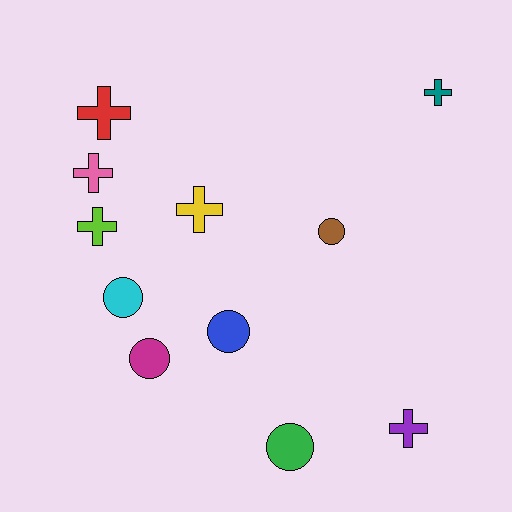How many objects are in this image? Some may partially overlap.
There are 11 objects.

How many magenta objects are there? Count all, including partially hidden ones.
There is 1 magenta object.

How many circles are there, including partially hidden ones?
There are 5 circles.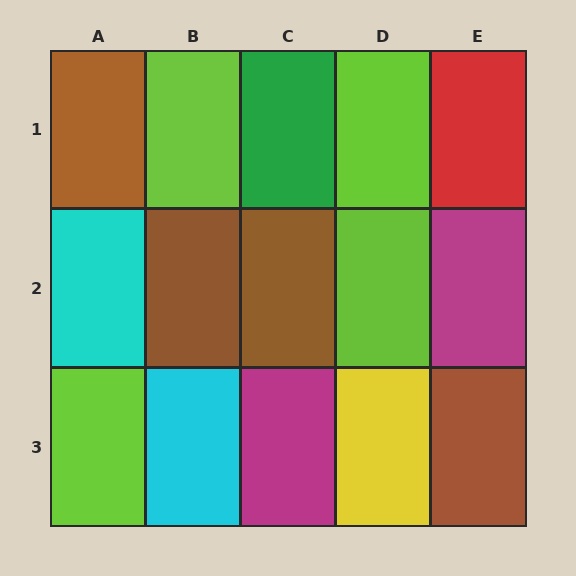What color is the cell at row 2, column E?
Magenta.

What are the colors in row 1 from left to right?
Brown, lime, green, lime, red.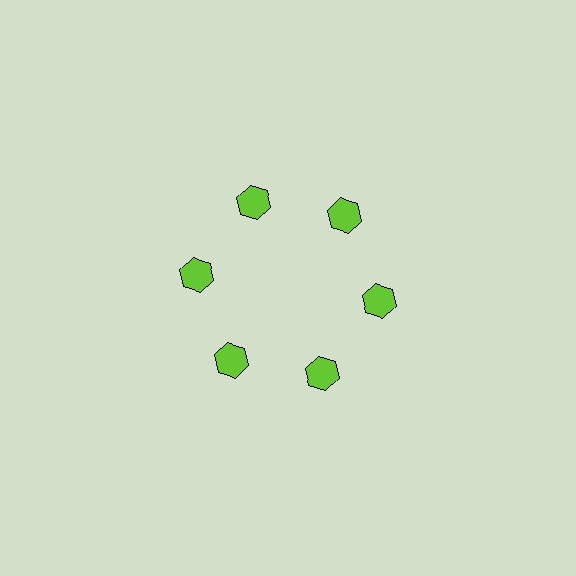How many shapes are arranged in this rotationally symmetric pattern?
There are 6 shapes, arranged in 6 groups of 1.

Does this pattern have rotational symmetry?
Yes, this pattern has 6-fold rotational symmetry. It looks the same after rotating 60 degrees around the center.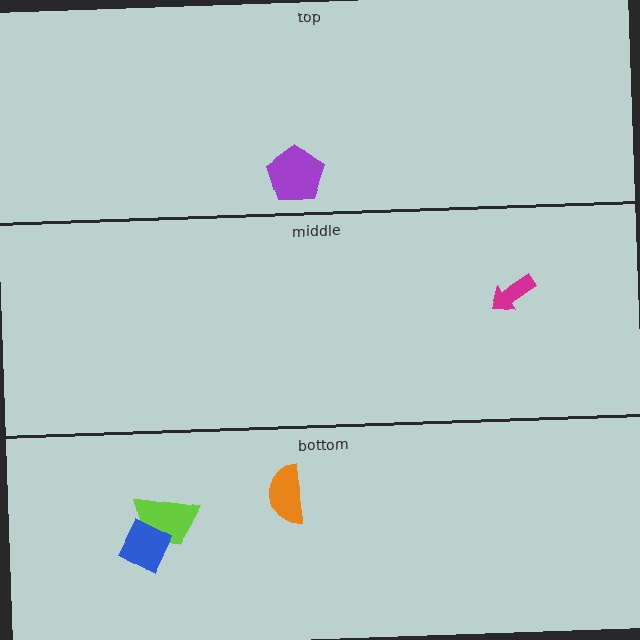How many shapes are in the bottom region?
3.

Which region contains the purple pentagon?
The top region.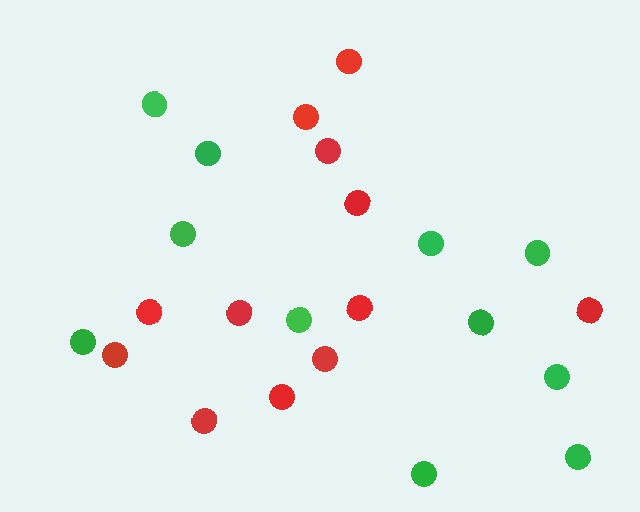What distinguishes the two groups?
There are 2 groups: one group of green circles (11) and one group of red circles (12).